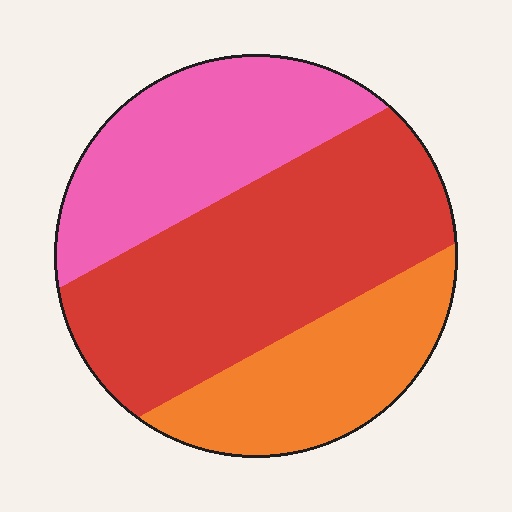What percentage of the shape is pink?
Pink covers around 30% of the shape.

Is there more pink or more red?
Red.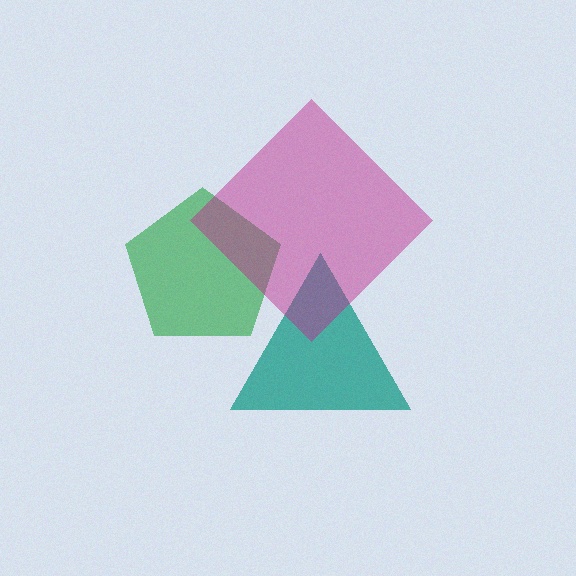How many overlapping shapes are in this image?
There are 3 overlapping shapes in the image.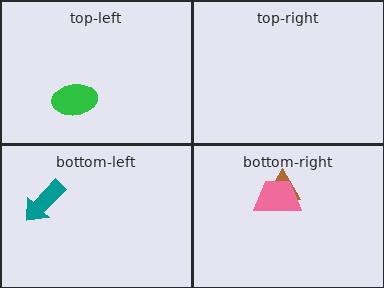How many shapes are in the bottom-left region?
1.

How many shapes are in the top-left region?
1.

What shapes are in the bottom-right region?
The brown triangle, the pink trapezoid.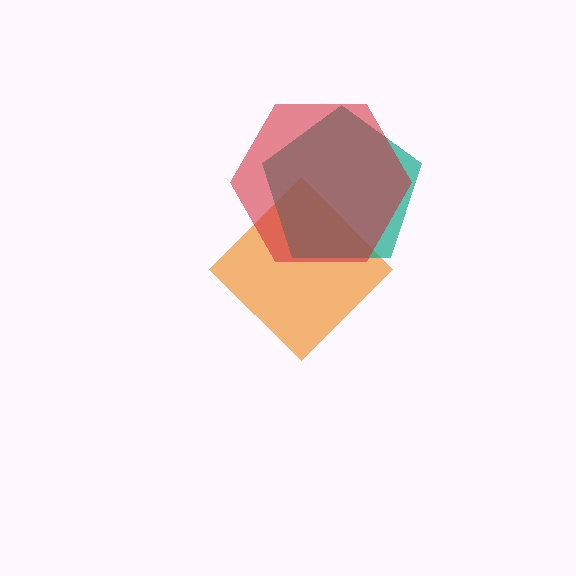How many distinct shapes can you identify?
There are 3 distinct shapes: an orange diamond, a teal pentagon, a red hexagon.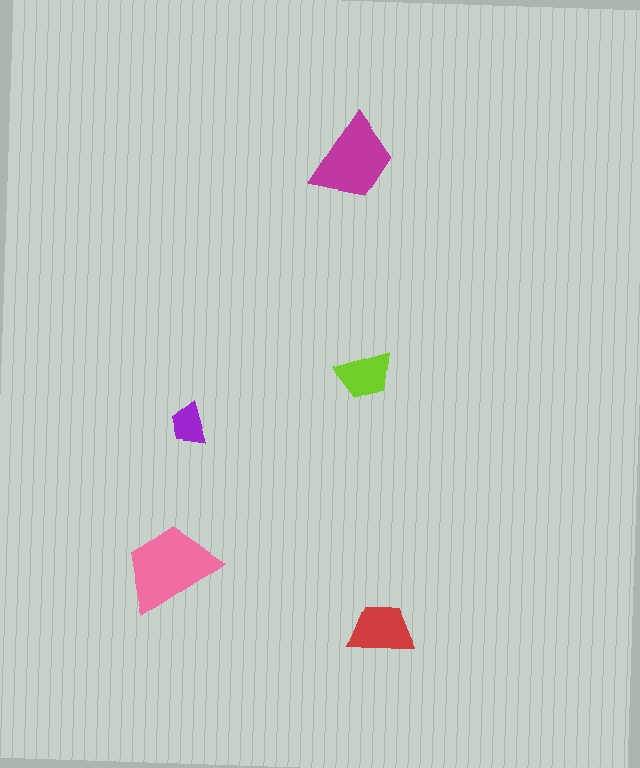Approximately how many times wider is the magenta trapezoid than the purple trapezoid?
About 2 times wider.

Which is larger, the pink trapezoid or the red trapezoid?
The pink one.